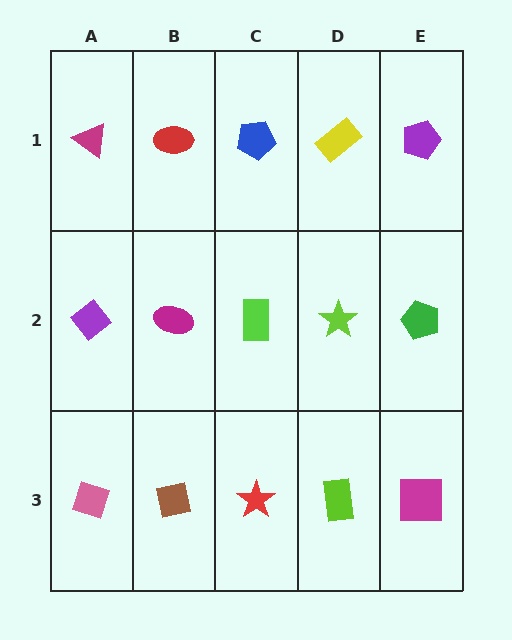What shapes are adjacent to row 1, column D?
A lime star (row 2, column D), a blue pentagon (row 1, column C), a purple pentagon (row 1, column E).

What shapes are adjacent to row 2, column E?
A purple pentagon (row 1, column E), a magenta square (row 3, column E), a lime star (row 2, column D).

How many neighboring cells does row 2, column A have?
3.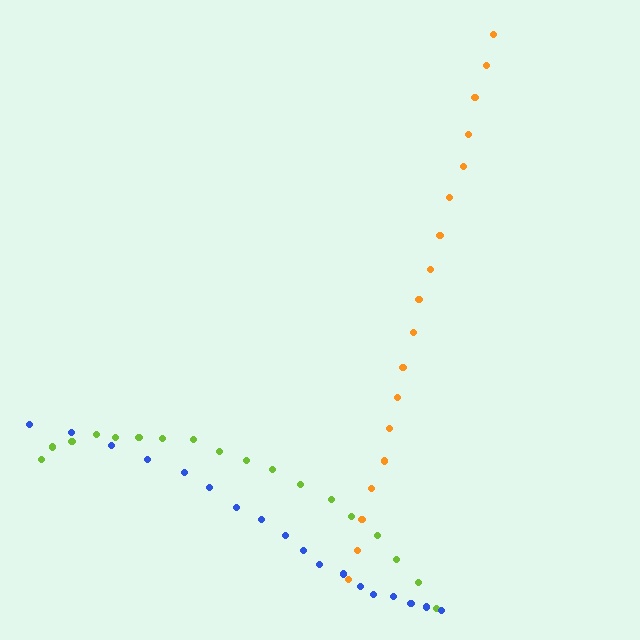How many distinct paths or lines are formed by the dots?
There are 3 distinct paths.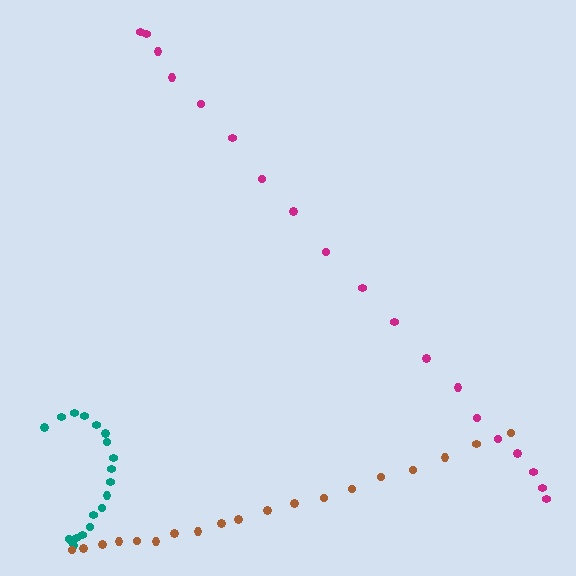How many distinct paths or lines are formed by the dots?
There are 3 distinct paths.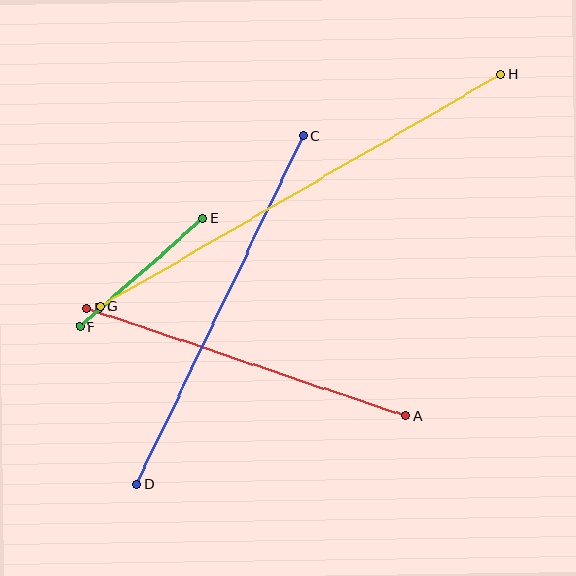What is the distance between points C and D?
The distance is approximately 387 pixels.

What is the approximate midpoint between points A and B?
The midpoint is at approximately (246, 362) pixels.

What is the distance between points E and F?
The distance is approximately 164 pixels.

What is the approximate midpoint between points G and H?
The midpoint is at approximately (301, 190) pixels.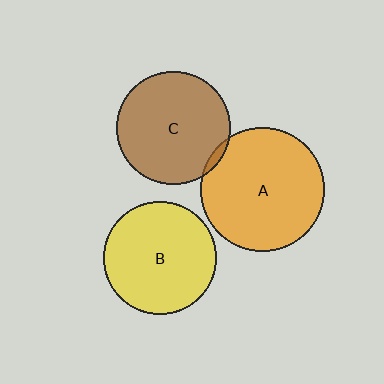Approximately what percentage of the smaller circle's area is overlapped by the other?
Approximately 5%.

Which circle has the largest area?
Circle A (orange).